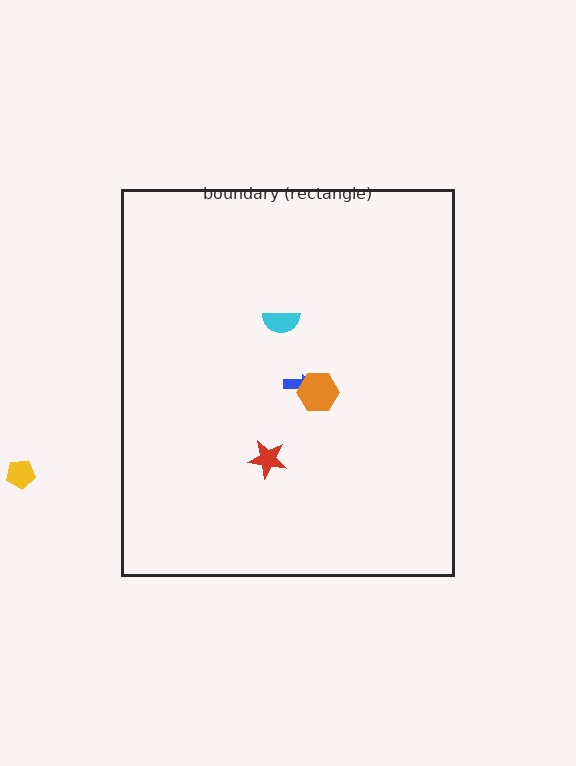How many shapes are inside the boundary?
4 inside, 1 outside.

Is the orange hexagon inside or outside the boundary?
Inside.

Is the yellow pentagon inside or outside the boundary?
Outside.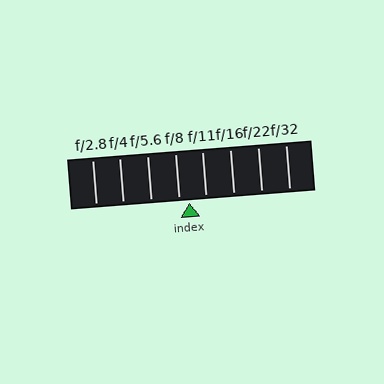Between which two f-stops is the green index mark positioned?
The index mark is between f/8 and f/11.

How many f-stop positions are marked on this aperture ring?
There are 8 f-stop positions marked.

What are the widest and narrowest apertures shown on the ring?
The widest aperture shown is f/2.8 and the narrowest is f/32.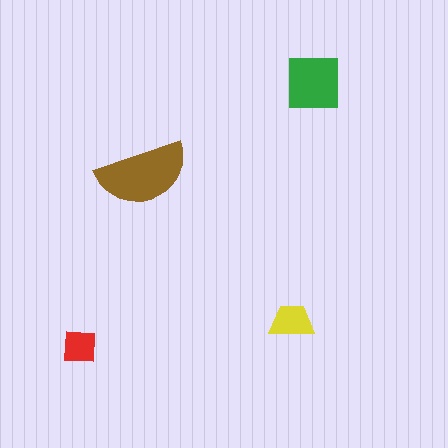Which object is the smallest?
The red square.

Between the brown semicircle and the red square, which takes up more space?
The brown semicircle.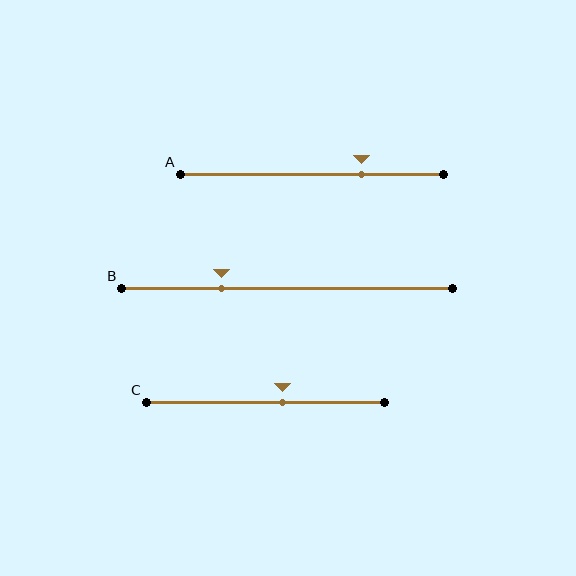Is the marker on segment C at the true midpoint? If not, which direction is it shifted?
No, the marker on segment C is shifted to the right by about 7% of the segment length.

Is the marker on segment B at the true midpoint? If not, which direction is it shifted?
No, the marker on segment B is shifted to the left by about 20% of the segment length.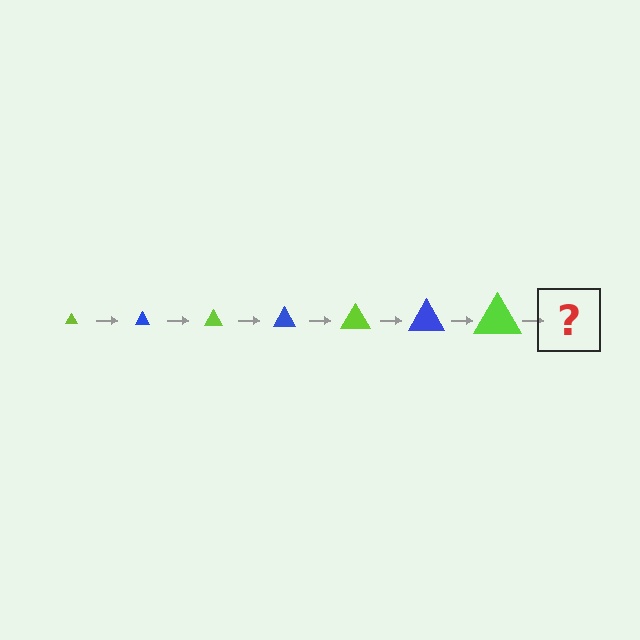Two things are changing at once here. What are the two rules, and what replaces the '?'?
The two rules are that the triangle grows larger each step and the color cycles through lime and blue. The '?' should be a blue triangle, larger than the previous one.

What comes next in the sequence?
The next element should be a blue triangle, larger than the previous one.